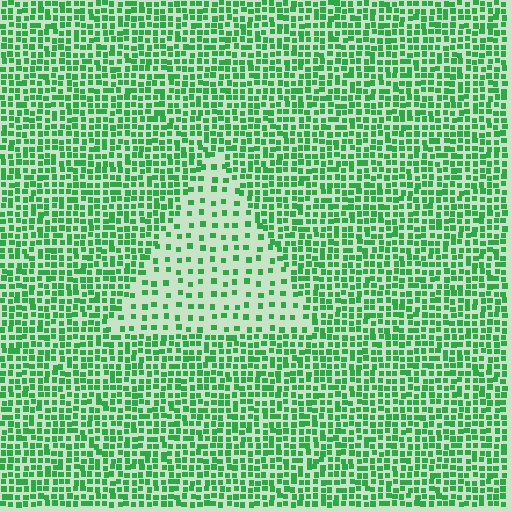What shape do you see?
I see a triangle.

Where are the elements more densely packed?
The elements are more densely packed outside the triangle boundary.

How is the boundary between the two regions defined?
The boundary is defined by a change in element density (approximately 2.5x ratio). All elements are the same color, size, and shape.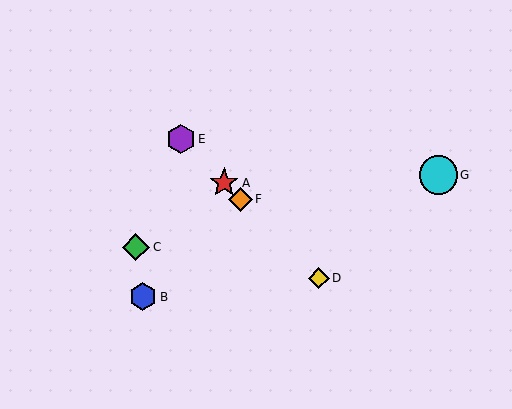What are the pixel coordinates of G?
Object G is at (438, 175).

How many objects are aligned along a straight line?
4 objects (A, D, E, F) are aligned along a straight line.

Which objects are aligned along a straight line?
Objects A, D, E, F are aligned along a straight line.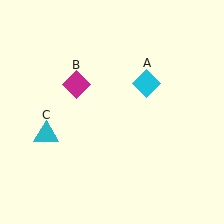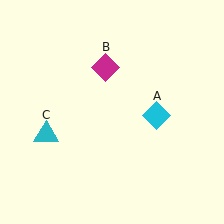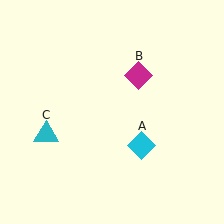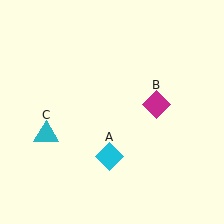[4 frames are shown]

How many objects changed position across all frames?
2 objects changed position: cyan diamond (object A), magenta diamond (object B).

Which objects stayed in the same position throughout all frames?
Cyan triangle (object C) remained stationary.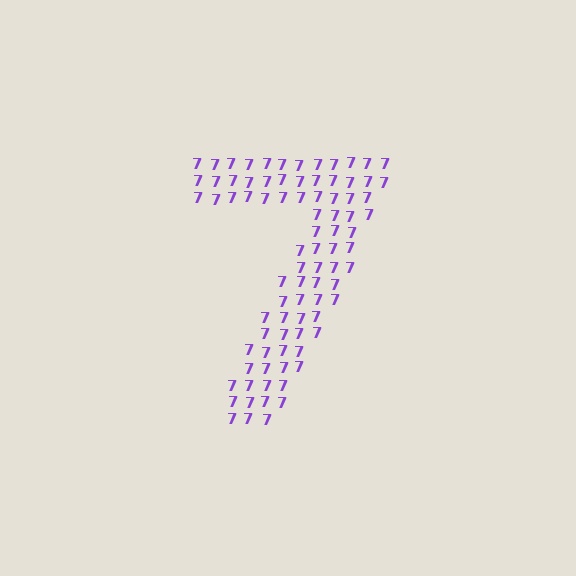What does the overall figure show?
The overall figure shows the digit 7.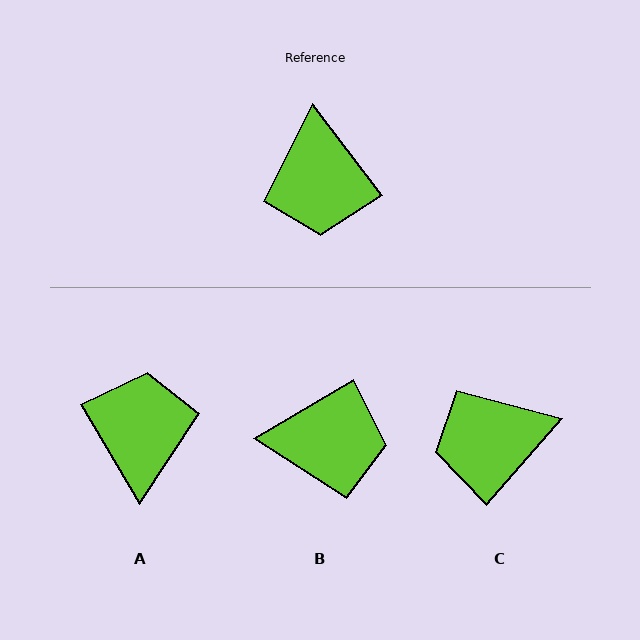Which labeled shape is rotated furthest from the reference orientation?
A, about 173 degrees away.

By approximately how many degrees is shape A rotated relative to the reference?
Approximately 173 degrees counter-clockwise.